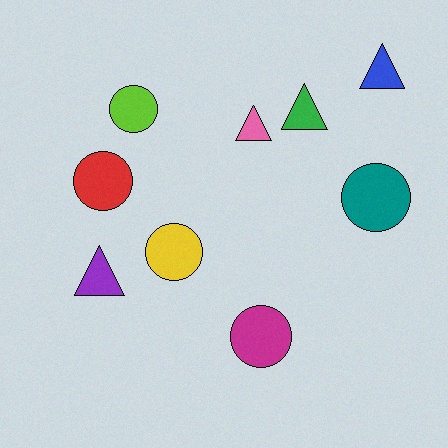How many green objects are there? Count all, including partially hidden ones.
There is 1 green object.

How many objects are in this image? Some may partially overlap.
There are 9 objects.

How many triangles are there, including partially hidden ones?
There are 4 triangles.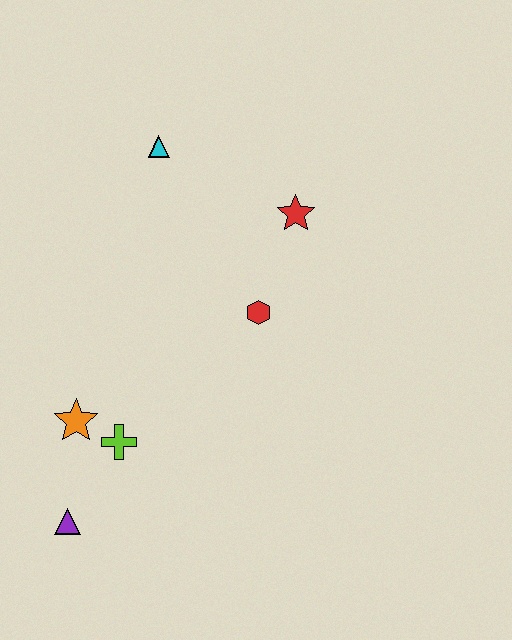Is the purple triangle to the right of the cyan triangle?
No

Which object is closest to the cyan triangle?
The red star is closest to the cyan triangle.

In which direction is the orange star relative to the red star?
The orange star is to the left of the red star.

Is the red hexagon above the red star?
No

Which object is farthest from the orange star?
The red star is farthest from the orange star.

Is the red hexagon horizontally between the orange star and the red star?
Yes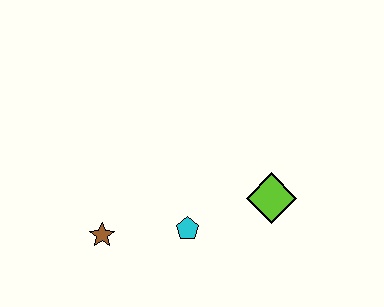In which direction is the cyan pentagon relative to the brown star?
The cyan pentagon is to the right of the brown star.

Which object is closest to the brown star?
The cyan pentagon is closest to the brown star.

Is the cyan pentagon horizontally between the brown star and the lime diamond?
Yes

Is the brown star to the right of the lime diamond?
No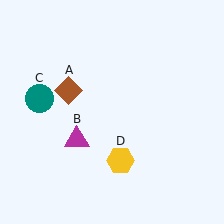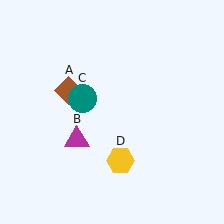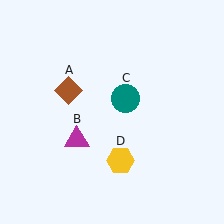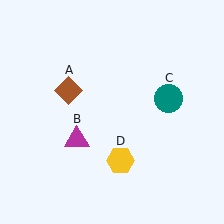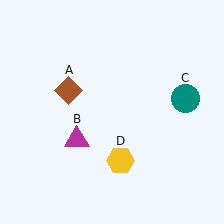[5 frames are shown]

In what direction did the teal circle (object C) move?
The teal circle (object C) moved right.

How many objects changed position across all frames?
1 object changed position: teal circle (object C).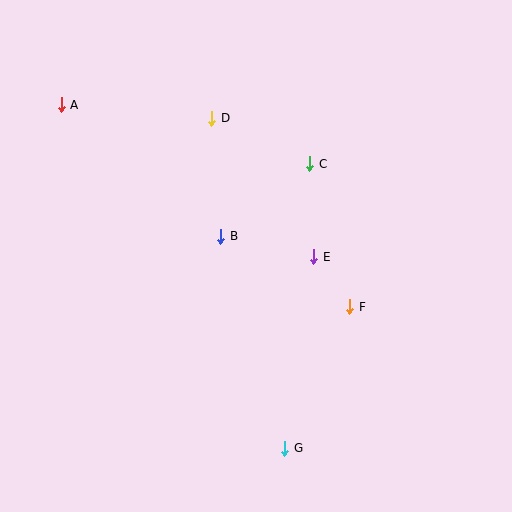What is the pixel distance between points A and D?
The distance between A and D is 151 pixels.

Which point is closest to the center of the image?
Point B at (221, 236) is closest to the center.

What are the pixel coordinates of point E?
Point E is at (314, 257).